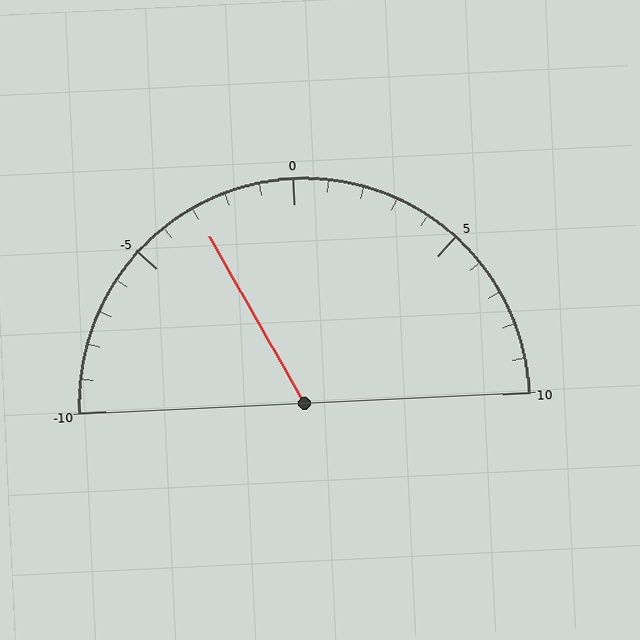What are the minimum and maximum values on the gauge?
The gauge ranges from -10 to 10.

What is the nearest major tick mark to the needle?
The nearest major tick mark is -5.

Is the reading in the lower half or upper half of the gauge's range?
The reading is in the lower half of the range (-10 to 10).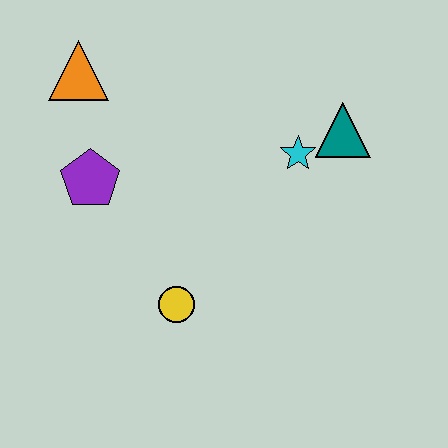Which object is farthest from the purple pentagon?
The teal triangle is farthest from the purple pentagon.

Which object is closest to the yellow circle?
The purple pentagon is closest to the yellow circle.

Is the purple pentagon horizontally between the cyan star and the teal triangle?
No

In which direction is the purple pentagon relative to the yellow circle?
The purple pentagon is above the yellow circle.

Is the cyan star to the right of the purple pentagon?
Yes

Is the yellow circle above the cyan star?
No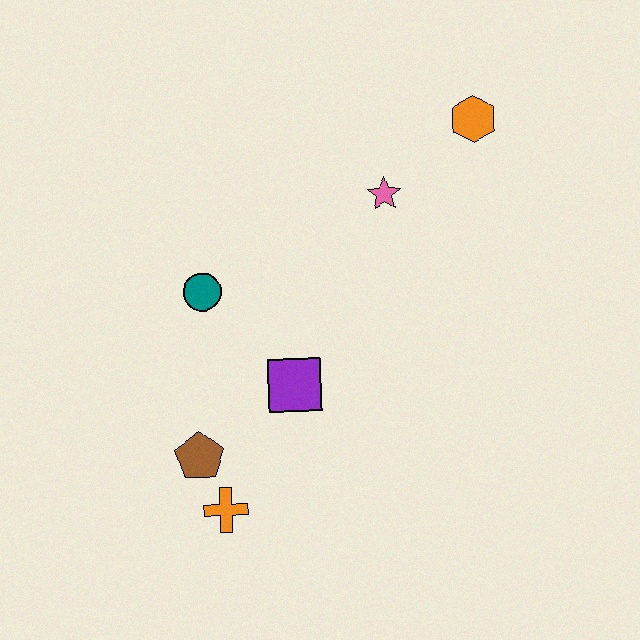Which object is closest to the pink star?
The orange hexagon is closest to the pink star.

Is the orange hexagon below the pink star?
No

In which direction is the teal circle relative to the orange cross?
The teal circle is above the orange cross.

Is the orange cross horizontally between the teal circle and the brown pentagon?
No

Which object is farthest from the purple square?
The orange hexagon is farthest from the purple square.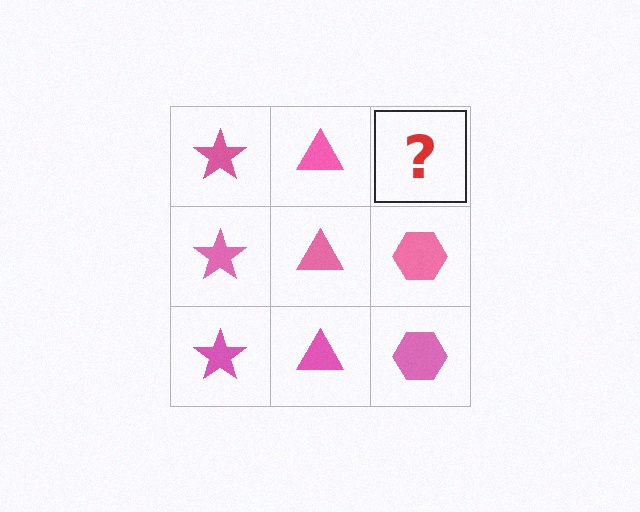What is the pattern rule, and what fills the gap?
The rule is that each column has a consistent shape. The gap should be filled with a pink hexagon.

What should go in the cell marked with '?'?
The missing cell should contain a pink hexagon.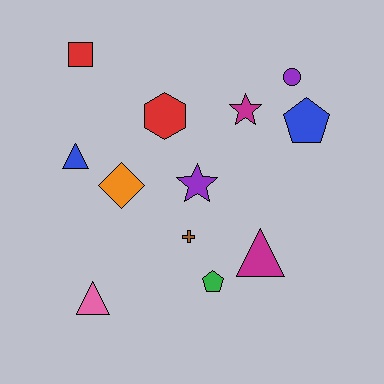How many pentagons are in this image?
There are 2 pentagons.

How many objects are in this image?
There are 12 objects.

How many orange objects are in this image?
There is 1 orange object.